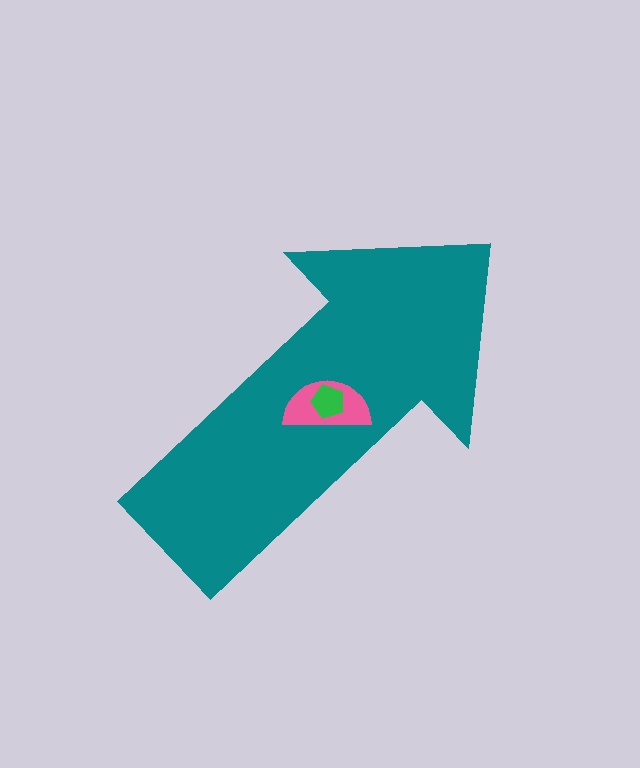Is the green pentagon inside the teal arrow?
Yes.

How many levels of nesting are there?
3.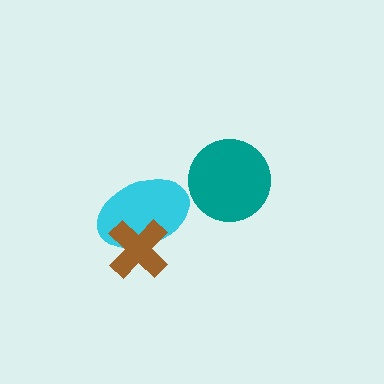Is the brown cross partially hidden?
No, no other shape covers it.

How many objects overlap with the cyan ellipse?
1 object overlaps with the cyan ellipse.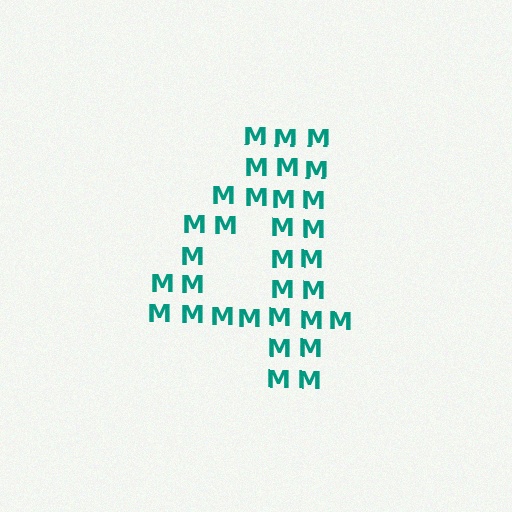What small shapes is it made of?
It is made of small letter M's.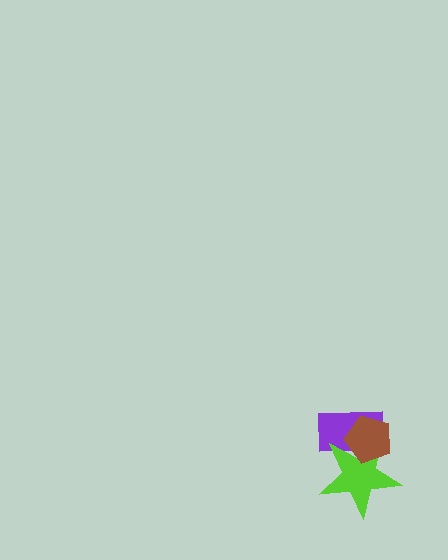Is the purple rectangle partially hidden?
Yes, it is partially covered by another shape.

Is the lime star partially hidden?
Yes, it is partially covered by another shape.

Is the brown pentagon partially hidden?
No, no other shape covers it.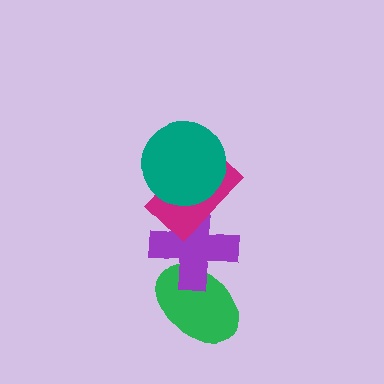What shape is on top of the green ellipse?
The purple cross is on top of the green ellipse.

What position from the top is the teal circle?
The teal circle is 1st from the top.